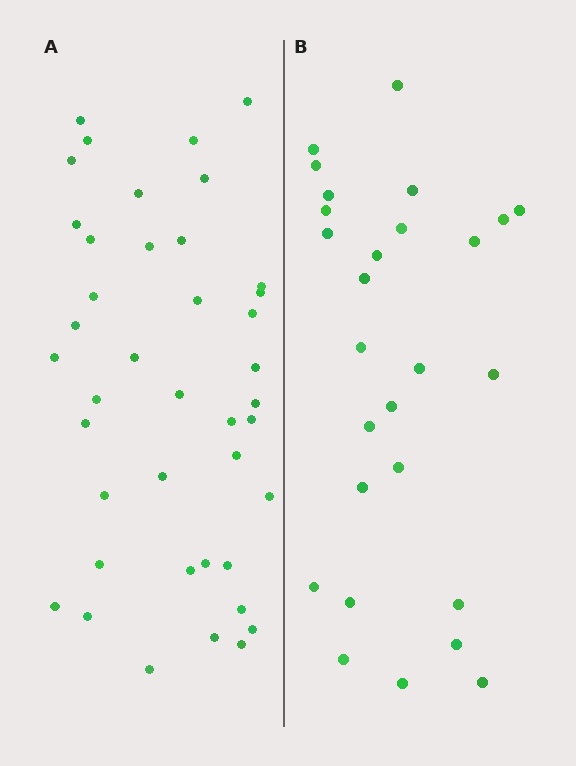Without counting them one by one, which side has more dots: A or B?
Region A (the left region) has more dots.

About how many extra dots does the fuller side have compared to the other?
Region A has approximately 15 more dots than region B.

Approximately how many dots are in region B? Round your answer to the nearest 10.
About 30 dots. (The exact count is 27, which rounds to 30.)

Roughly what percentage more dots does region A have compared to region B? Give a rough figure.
About 50% more.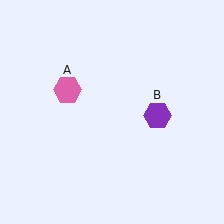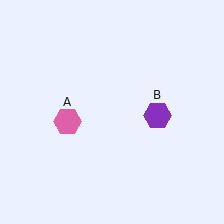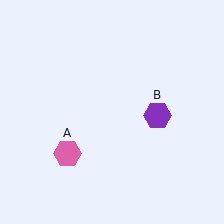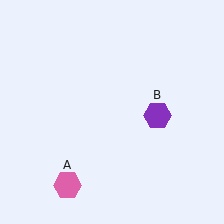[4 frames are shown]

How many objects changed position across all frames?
1 object changed position: pink hexagon (object A).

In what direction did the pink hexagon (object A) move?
The pink hexagon (object A) moved down.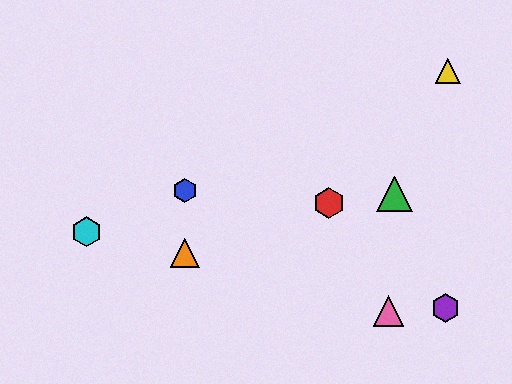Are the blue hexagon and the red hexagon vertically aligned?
No, the blue hexagon is at x≈185 and the red hexagon is at x≈329.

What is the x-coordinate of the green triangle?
The green triangle is at x≈395.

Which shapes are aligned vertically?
The blue hexagon, the orange triangle are aligned vertically.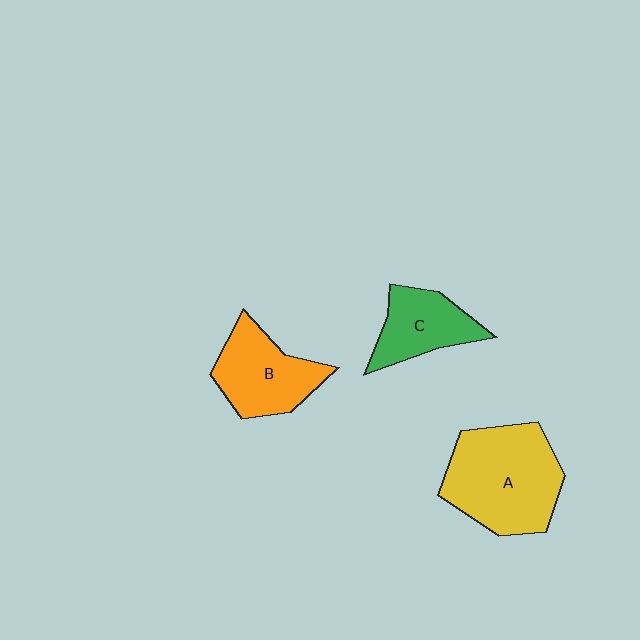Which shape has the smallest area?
Shape C (green).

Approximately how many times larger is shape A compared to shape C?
Approximately 1.8 times.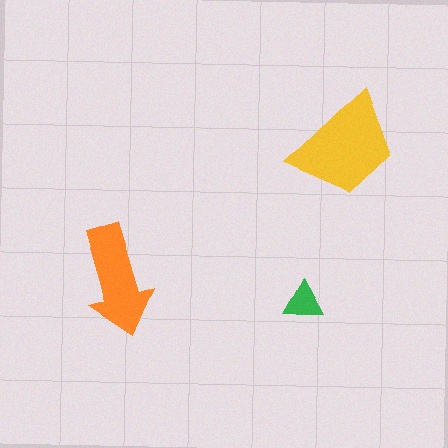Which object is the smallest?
The green triangle.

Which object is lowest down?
The green triangle is bottommost.